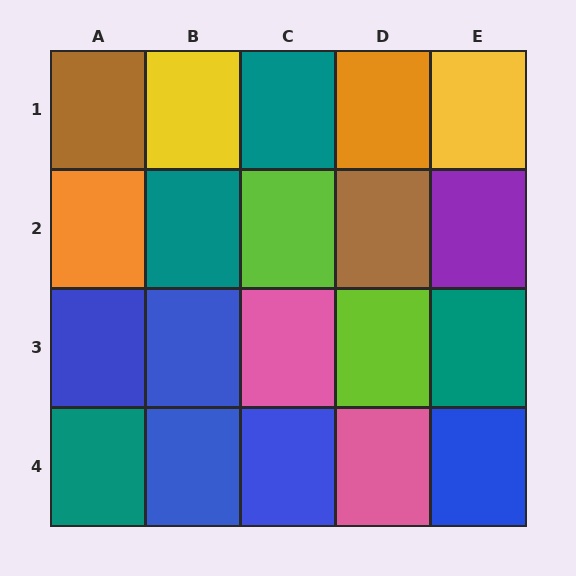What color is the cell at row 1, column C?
Teal.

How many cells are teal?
4 cells are teal.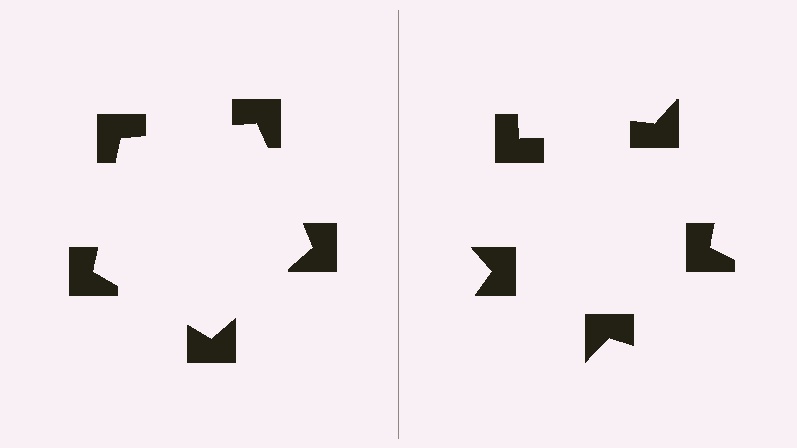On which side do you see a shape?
An illusory pentagon appears on the left side. On the right side the wedge cuts are rotated, so no coherent shape forms.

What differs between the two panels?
The notched squares are positioned identically on both sides; only the wedge orientations differ. On the left they align to a pentagon; on the right they are misaligned.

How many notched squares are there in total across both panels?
10 — 5 on each side.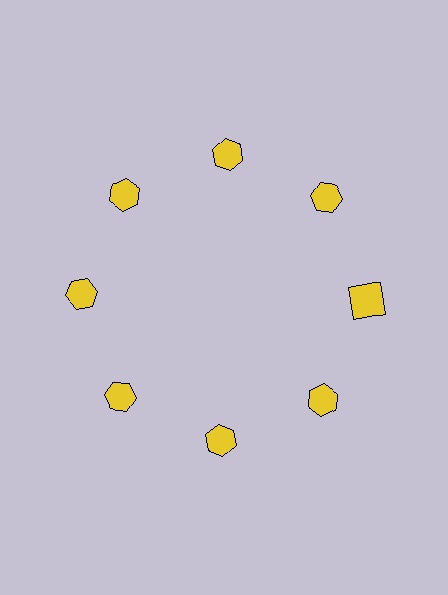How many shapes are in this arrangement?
There are 8 shapes arranged in a ring pattern.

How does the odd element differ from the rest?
It has a different shape: square instead of hexagon.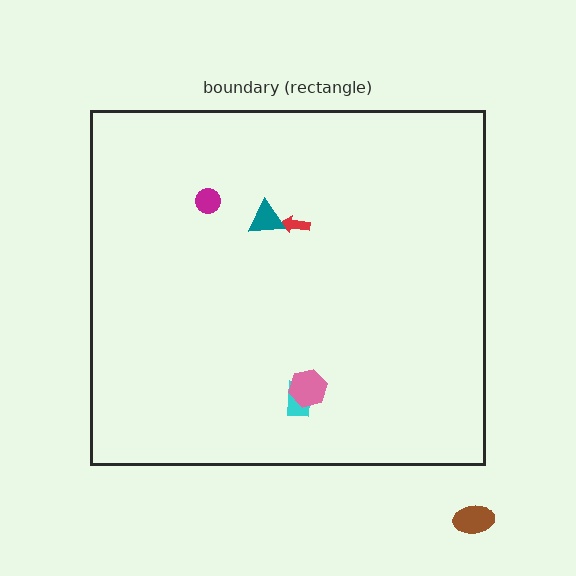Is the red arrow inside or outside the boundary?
Inside.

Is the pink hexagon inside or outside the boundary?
Inside.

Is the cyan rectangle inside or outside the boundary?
Inside.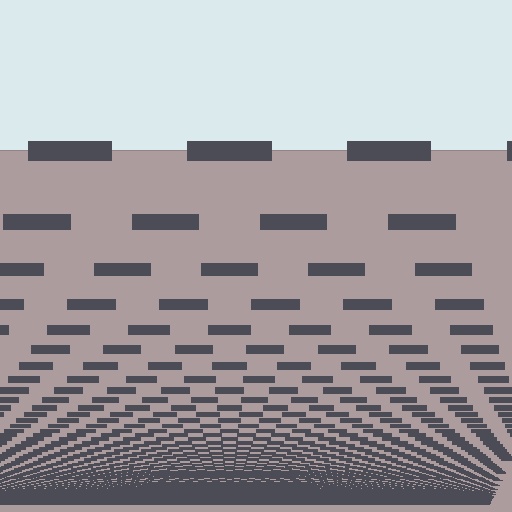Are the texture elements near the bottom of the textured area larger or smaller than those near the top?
Smaller. The gradient is inverted — elements near the bottom are smaller and denser.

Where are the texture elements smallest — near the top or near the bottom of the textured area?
Near the bottom.